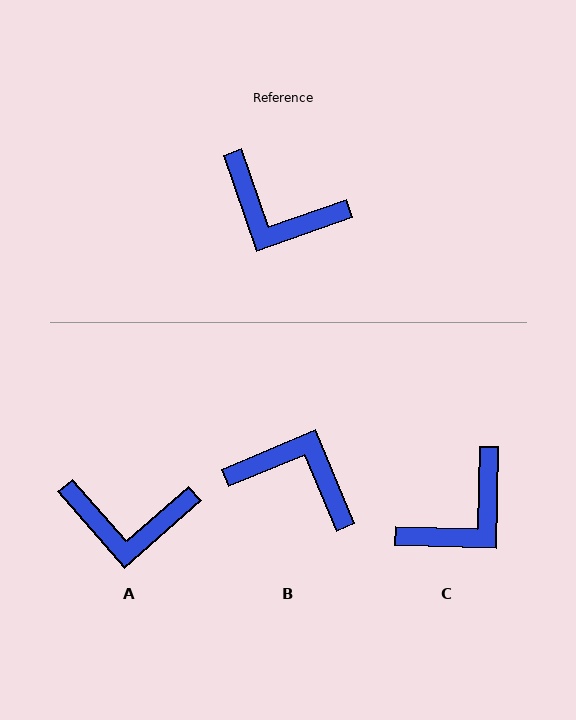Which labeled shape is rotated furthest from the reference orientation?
B, about 177 degrees away.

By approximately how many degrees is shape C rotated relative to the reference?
Approximately 69 degrees counter-clockwise.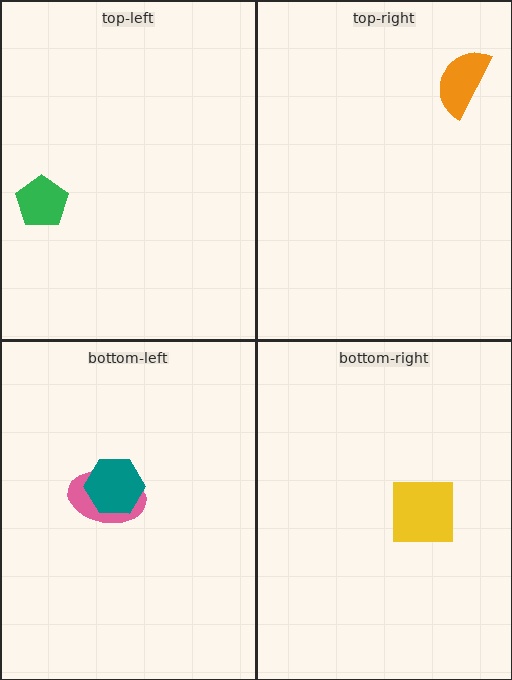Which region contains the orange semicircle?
The top-right region.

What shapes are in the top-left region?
The green pentagon.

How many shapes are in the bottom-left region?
2.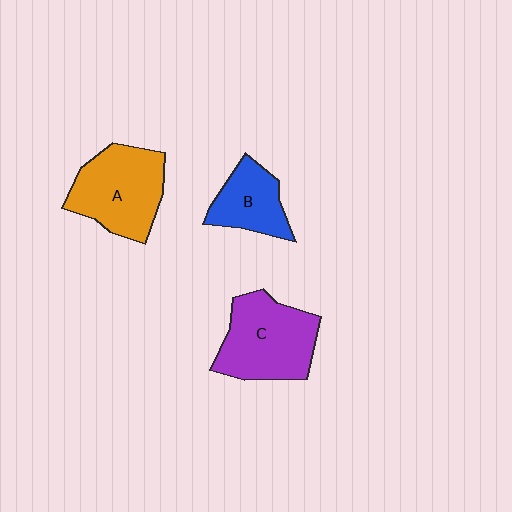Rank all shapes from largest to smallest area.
From largest to smallest: C (purple), A (orange), B (blue).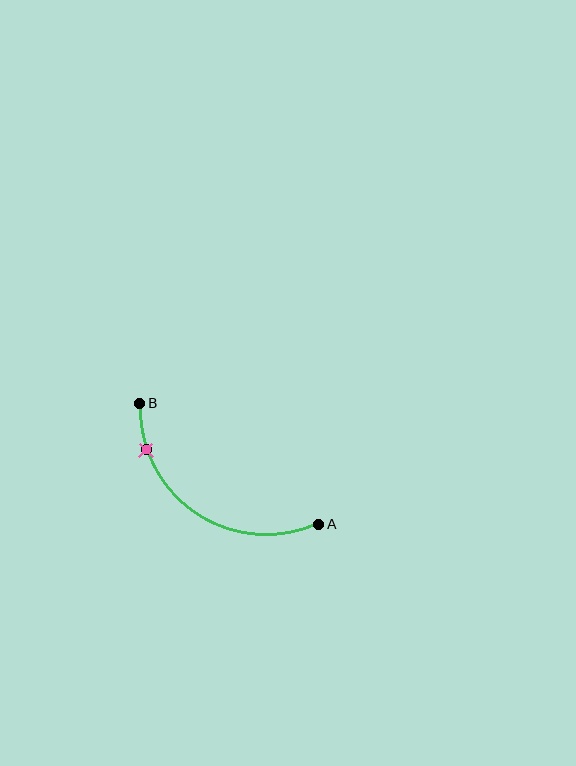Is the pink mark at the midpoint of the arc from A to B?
No. The pink mark lies on the arc but is closer to endpoint B. The arc midpoint would be at the point on the curve equidistant along the arc from both A and B.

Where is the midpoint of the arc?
The arc midpoint is the point on the curve farthest from the straight line joining A and B. It sits below and to the left of that line.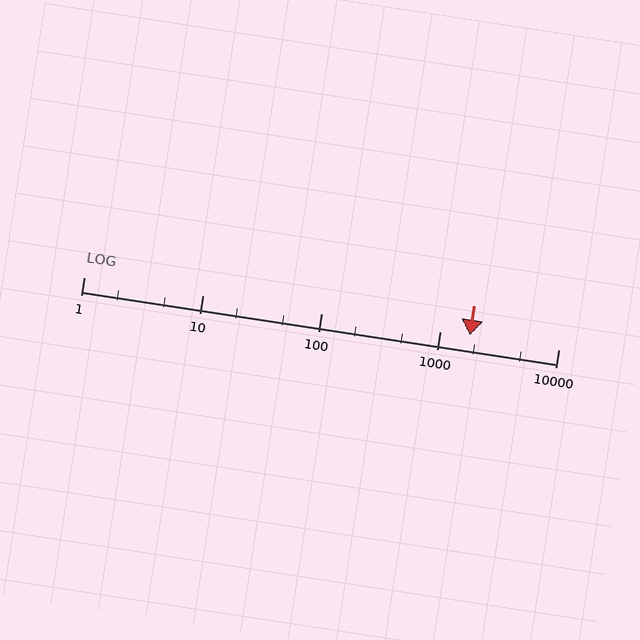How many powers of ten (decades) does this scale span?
The scale spans 4 decades, from 1 to 10000.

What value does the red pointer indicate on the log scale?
The pointer indicates approximately 1800.